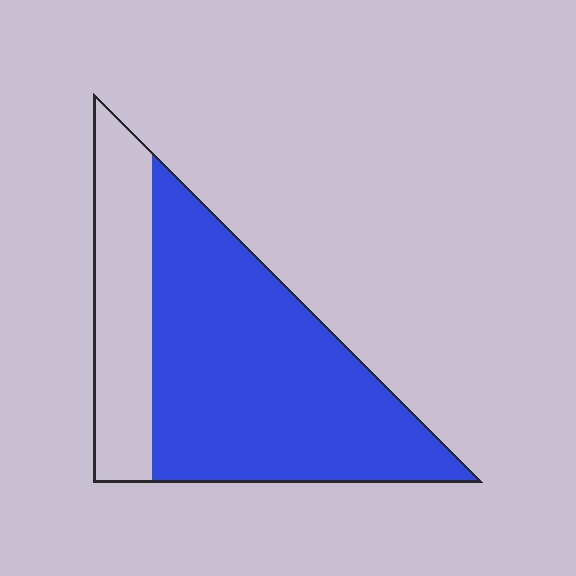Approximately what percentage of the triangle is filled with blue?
Approximately 70%.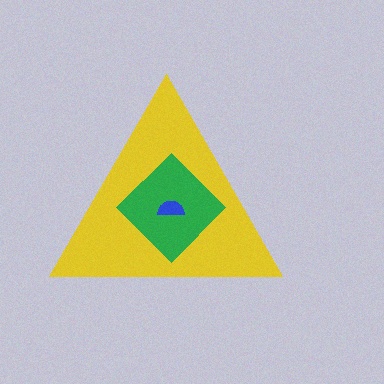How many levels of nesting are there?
3.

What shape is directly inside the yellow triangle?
The green diamond.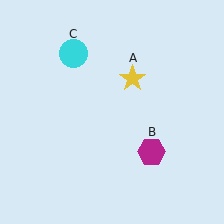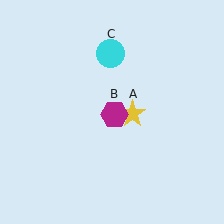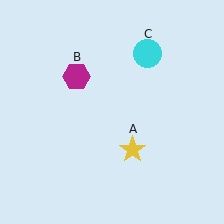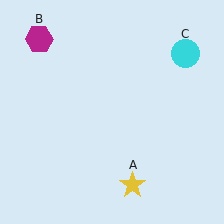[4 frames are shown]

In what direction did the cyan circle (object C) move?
The cyan circle (object C) moved right.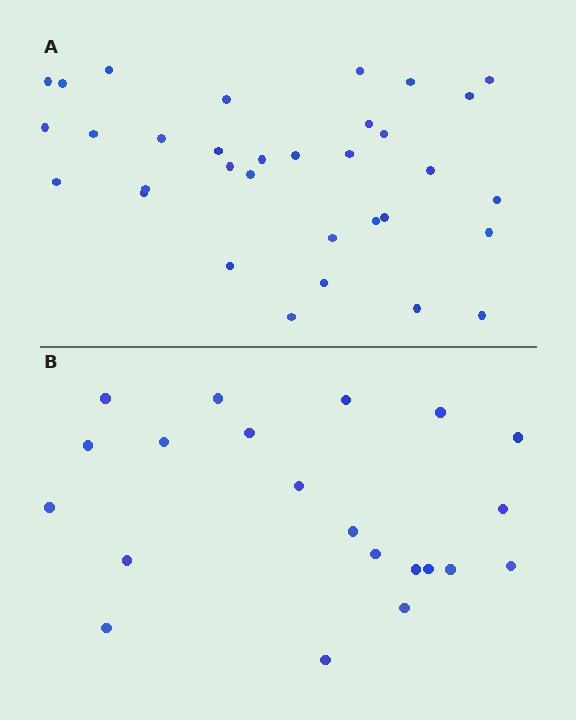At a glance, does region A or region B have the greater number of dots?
Region A (the top region) has more dots.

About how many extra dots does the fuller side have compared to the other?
Region A has roughly 12 or so more dots than region B.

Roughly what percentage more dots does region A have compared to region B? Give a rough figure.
About 55% more.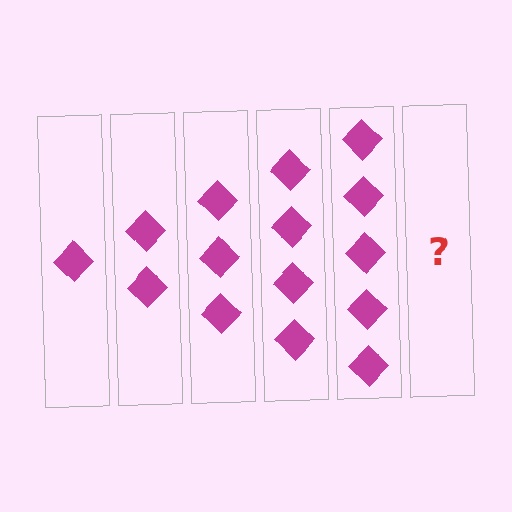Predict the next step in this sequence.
The next step is 6 diamonds.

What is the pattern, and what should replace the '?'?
The pattern is that each step adds one more diamond. The '?' should be 6 diamonds.